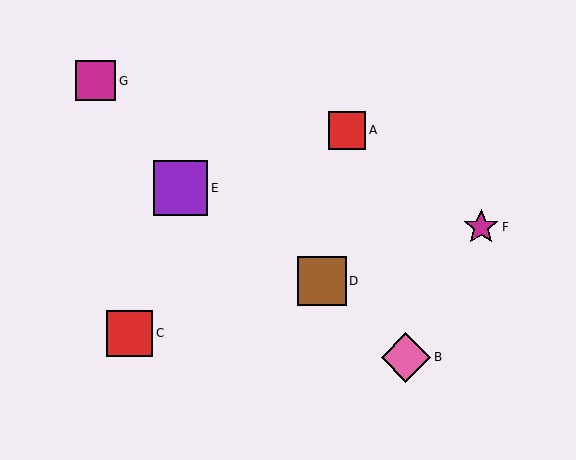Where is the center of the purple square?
The center of the purple square is at (181, 188).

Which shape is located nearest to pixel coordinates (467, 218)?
The magenta star (labeled F) at (481, 227) is nearest to that location.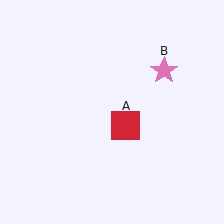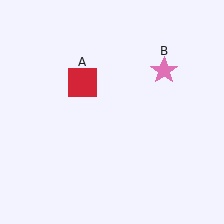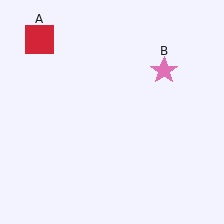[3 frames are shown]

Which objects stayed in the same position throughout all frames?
Pink star (object B) remained stationary.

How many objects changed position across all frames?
1 object changed position: red square (object A).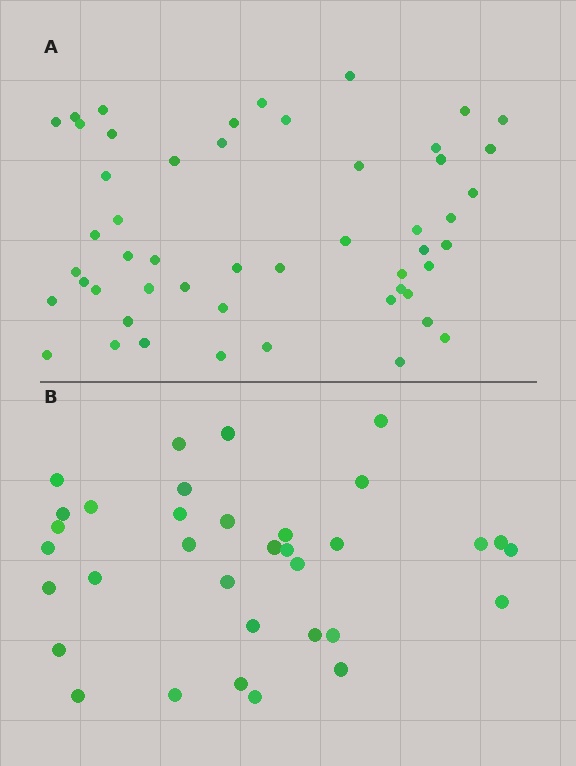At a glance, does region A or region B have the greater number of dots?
Region A (the top region) has more dots.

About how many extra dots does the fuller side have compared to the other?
Region A has approximately 15 more dots than region B.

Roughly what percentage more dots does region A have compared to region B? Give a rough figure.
About 50% more.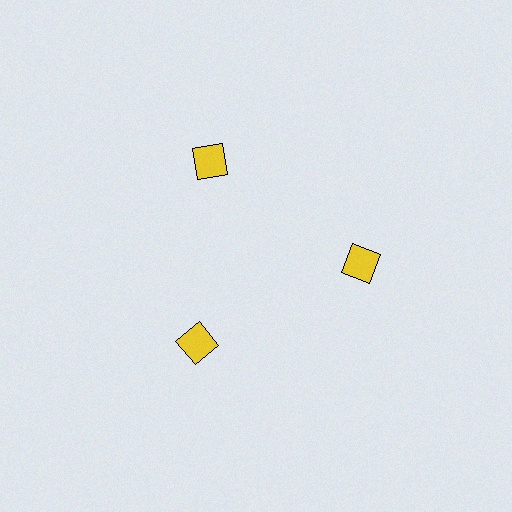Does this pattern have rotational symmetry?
Yes, this pattern has 3-fold rotational symmetry. It looks the same after rotating 120 degrees around the center.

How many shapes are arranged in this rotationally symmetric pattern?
There are 3 shapes, arranged in 3 groups of 1.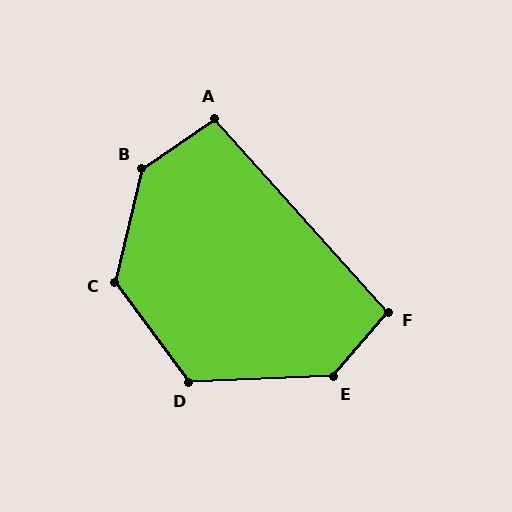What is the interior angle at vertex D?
Approximately 124 degrees (obtuse).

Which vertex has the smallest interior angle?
A, at approximately 97 degrees.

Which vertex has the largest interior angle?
B, at approximately 138 degrees.